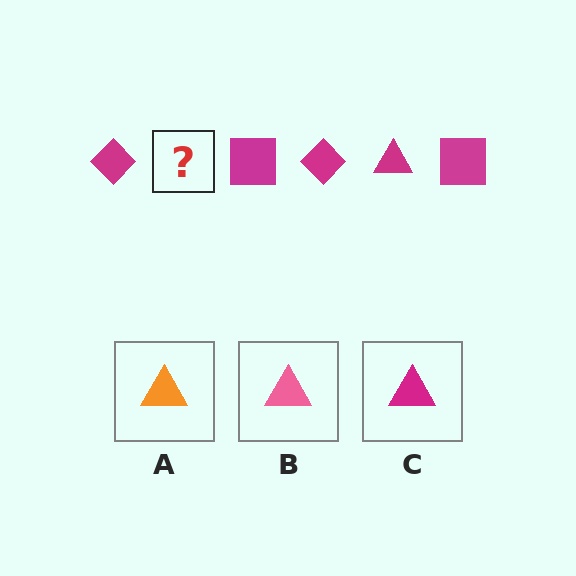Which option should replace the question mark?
Option C.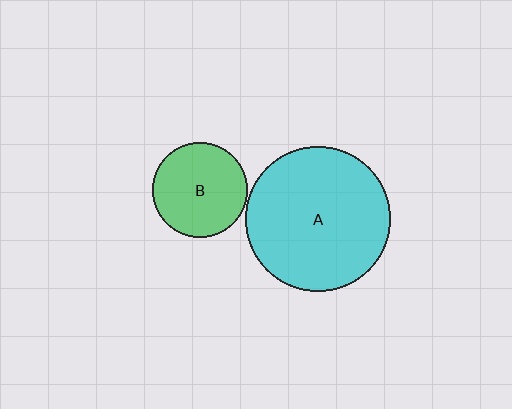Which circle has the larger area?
Circle A (cyan).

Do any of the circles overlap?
No, none of the circles overlap.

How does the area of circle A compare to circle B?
Approximately 2.3 times.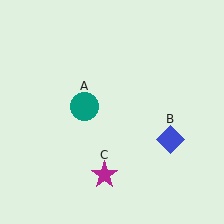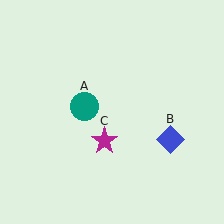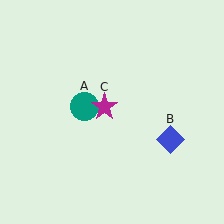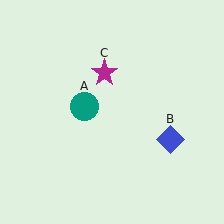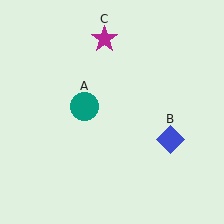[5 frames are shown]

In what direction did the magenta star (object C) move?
The magenta star (object C) moved up.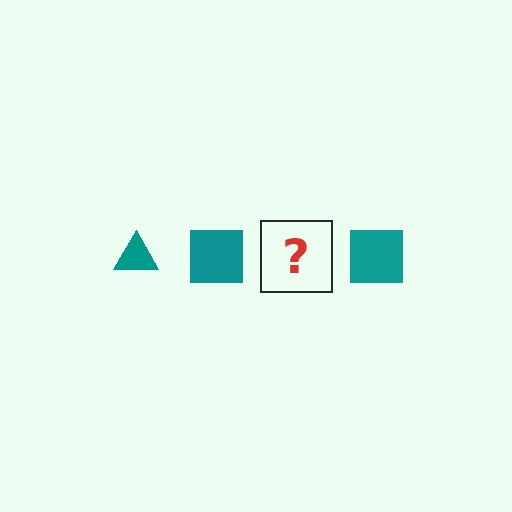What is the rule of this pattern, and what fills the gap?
The rule is that the pattern cycles through triangle, square shapes in teal. The gap should be filled with a teal triangle.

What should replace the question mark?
The question mark should be replaced with a teal triangle.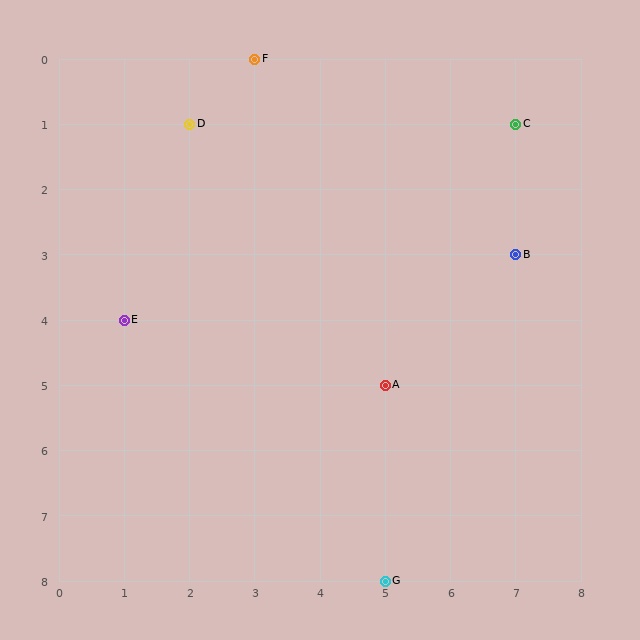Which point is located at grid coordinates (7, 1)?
Point C is at (7, 1).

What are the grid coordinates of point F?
Point F is at grid coordinates (3, 0).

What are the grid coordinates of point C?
Point C is at grid coordinates (7, 1).